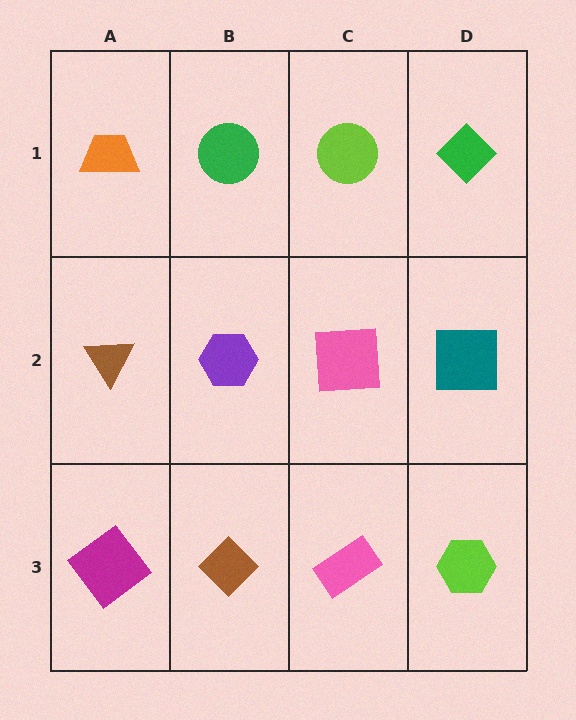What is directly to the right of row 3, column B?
A pink rectangle.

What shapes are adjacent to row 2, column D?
A green diamond (row 1, column D), a lime hexagon (row 3, column D), a pink square (row 2, column C).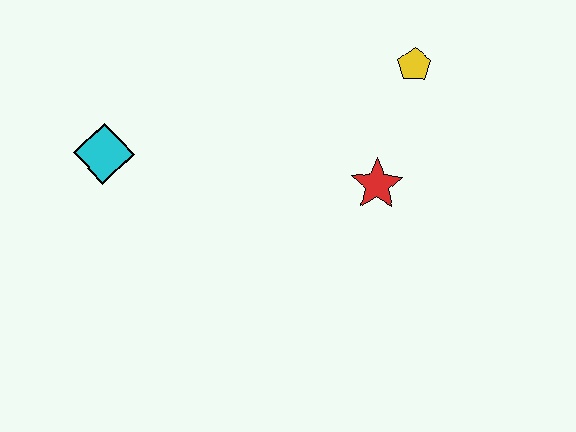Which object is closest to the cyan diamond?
The red star is closest to the cyan diamond.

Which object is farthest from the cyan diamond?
The yellow pentagon is farthest from the cyan diamond.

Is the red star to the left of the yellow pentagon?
Yes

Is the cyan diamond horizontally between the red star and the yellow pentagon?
No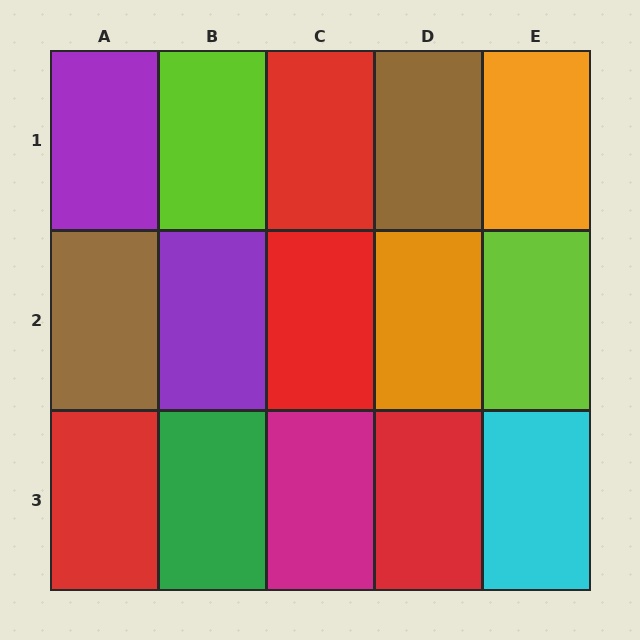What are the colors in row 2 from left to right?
Brown, purple, red, orange, lime.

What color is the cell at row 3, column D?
Red.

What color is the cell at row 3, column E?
Cyan.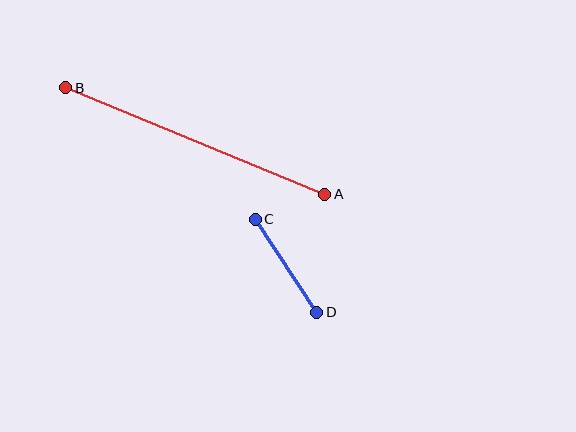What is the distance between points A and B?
The distance is approximately 280 pixels.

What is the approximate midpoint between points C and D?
The midpoint is at approximately (286, 266) pixels.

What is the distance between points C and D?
The distance is approximately 111 pixels.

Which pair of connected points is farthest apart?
Points A and B are farthest apart.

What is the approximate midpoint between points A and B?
The midpoint is at approximately (195, 141) pixels.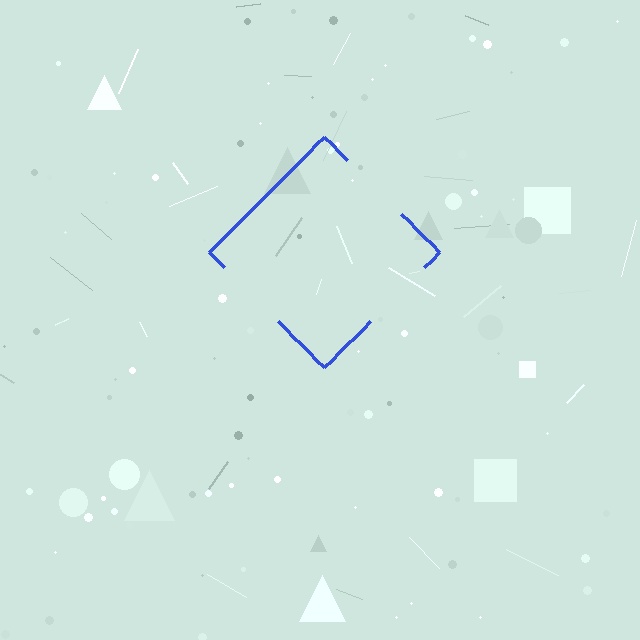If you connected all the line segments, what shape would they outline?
They would outline a diamond.